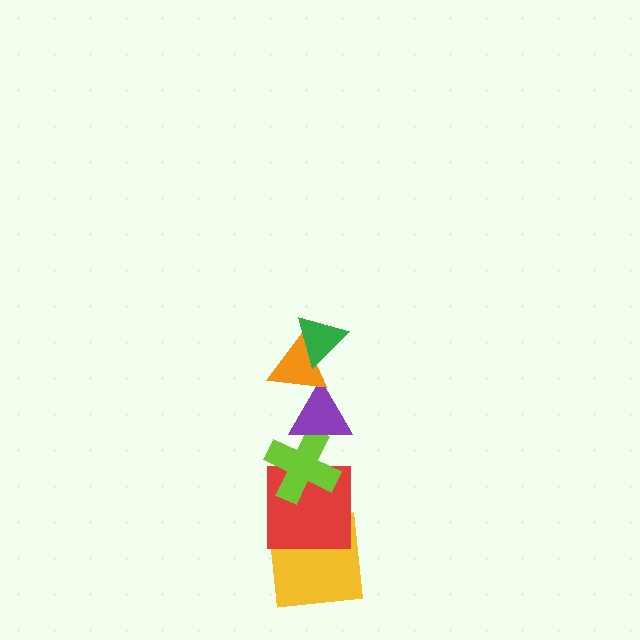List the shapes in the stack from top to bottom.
From top to bottom: the green triangle, the orange triangle, the purple triangle, the lime cross, the red square, the yellow square.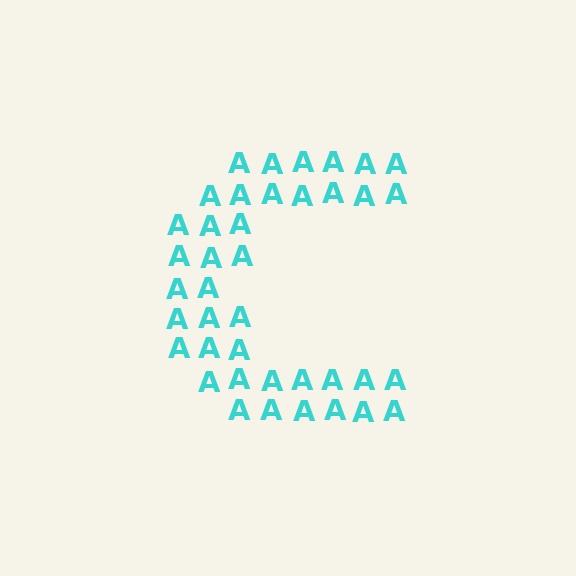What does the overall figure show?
The overall figure shows the letter C.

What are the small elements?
The small elements are letter A's.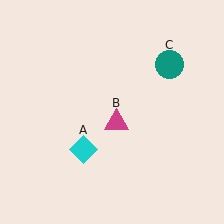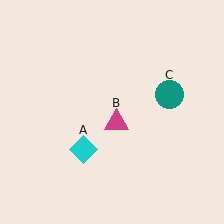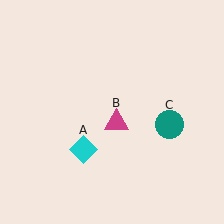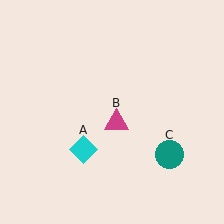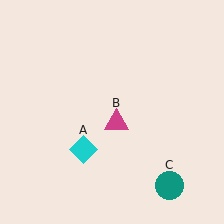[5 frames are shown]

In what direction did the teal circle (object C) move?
The teal circle (object C) moved down.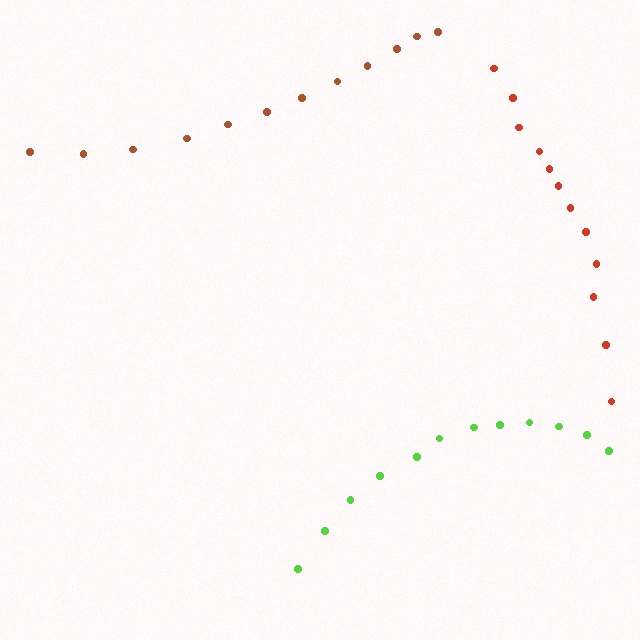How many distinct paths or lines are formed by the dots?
There are 3 distinct paths.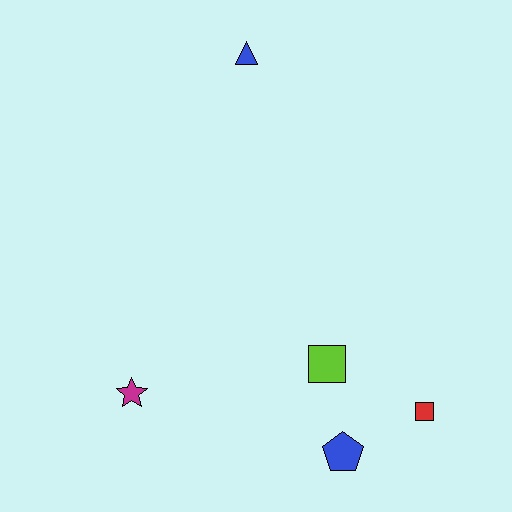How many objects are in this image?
There are 5 objects.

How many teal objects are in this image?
There are no teal objects.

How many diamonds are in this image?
There are no diamonds.